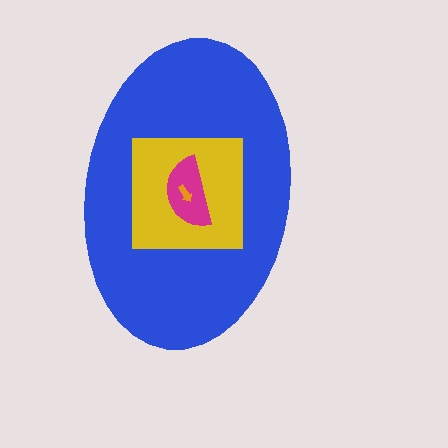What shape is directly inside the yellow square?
The magenta semicircle.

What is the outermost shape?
The blue ellipse.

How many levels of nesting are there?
4.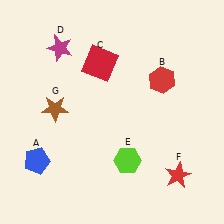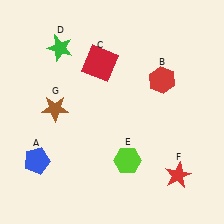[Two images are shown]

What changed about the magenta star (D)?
In Image 1, D is magenta. In Image 2, it changed to green.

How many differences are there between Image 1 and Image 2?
There is 1 difference between the two images.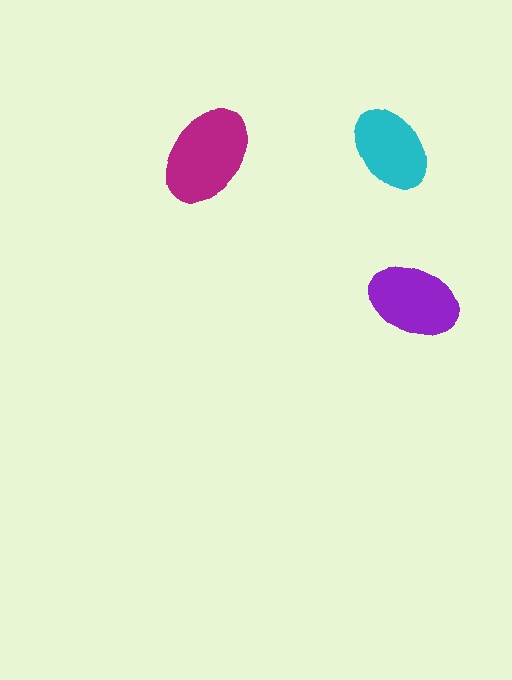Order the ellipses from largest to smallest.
the magenta one, the purple one, the cyan one.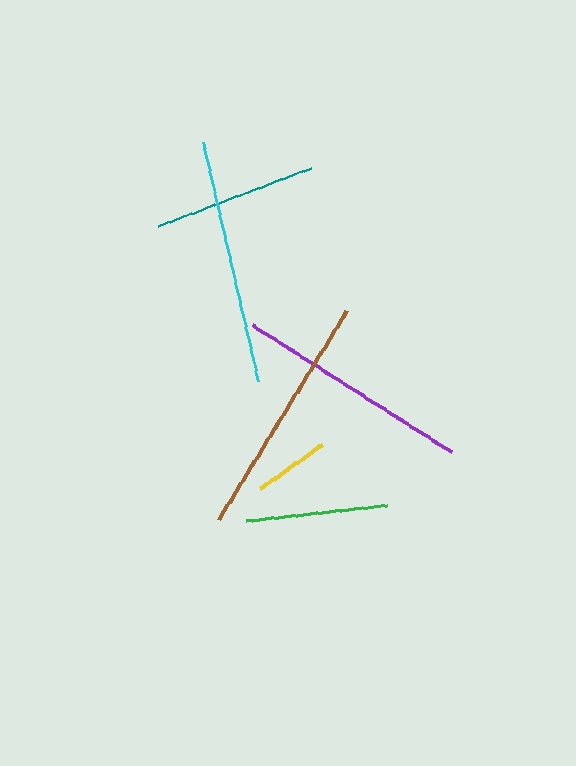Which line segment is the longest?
The brown line is the longest at approximately 246 pixels.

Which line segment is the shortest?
The yellow line is the shortest at approximately 76 pixels.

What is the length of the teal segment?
The teal segment is approximately 163 pixels long.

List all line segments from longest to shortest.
From longest to shortest: brown, cyan, purple, teal, green, yellow.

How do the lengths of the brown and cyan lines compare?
The brown and cyan lines are approximately the same length.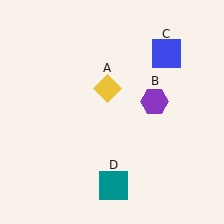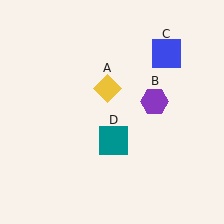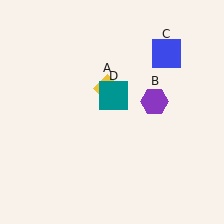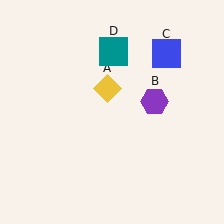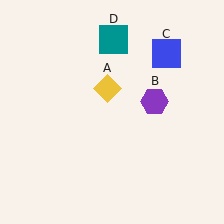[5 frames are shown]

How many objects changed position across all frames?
1 object changed position: teal square (object D).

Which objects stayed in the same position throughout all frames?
Yellow diamond (object A) and purple hexagon (object B) and blue square (object C) remained stationary.